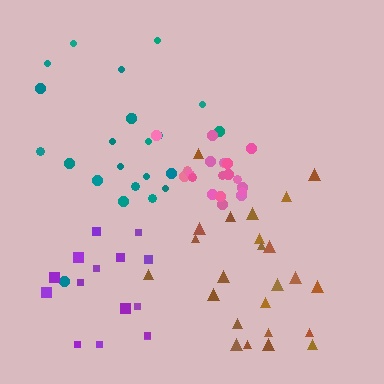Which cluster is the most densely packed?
Pink.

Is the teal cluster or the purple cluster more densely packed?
Purple.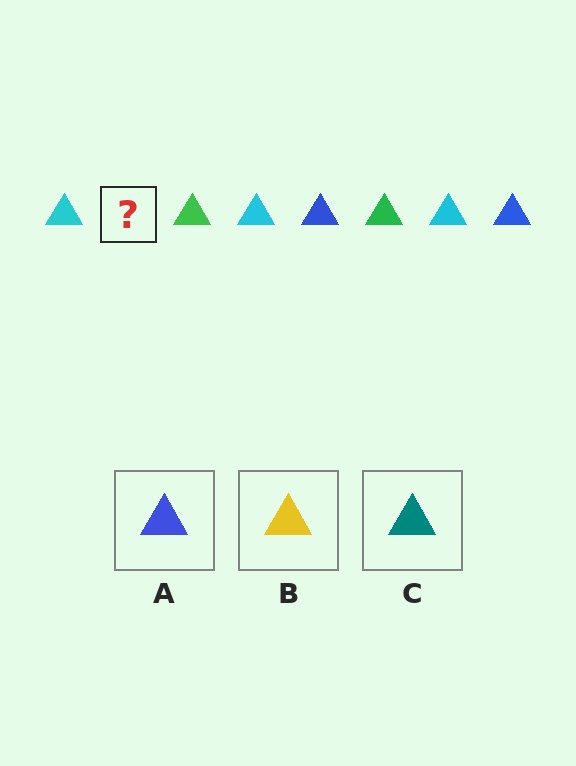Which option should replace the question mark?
Option A.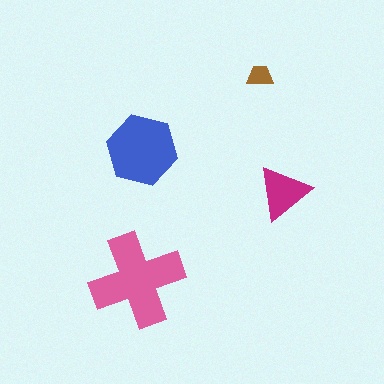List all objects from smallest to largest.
The brown trapezoid, the magenta triangle, the blue hexagon, the pink cross.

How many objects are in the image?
There are 4 objects in the image.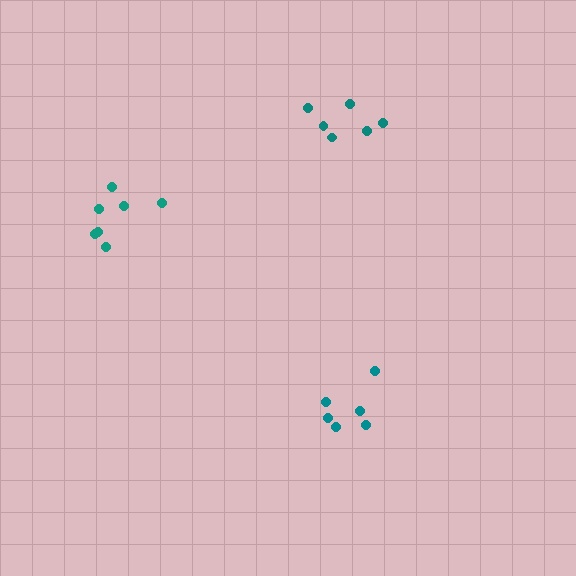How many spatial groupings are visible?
There are 3 spatial groupings.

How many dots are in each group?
Group 1: 6 dots, Group 2: 6 dots, Group 3: 7 dots (19 total).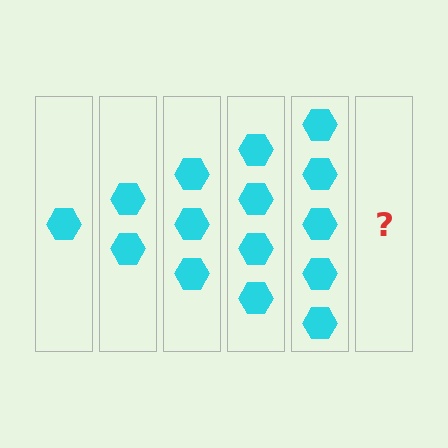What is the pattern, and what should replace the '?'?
The pattern is that each step adds one more hexagon. The '?' should be 6 hexagons.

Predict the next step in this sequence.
The next step is 6 hexagons.